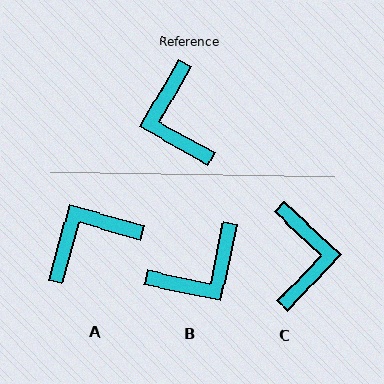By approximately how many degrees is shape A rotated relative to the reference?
Approximately 76 degrees clockwise.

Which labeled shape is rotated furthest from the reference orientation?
C, about 166 degrees away.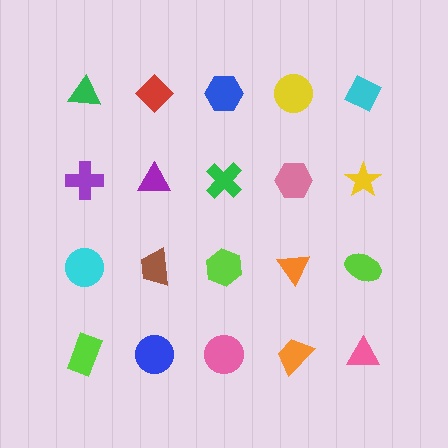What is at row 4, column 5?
A pink triangle.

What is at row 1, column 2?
A red diamond.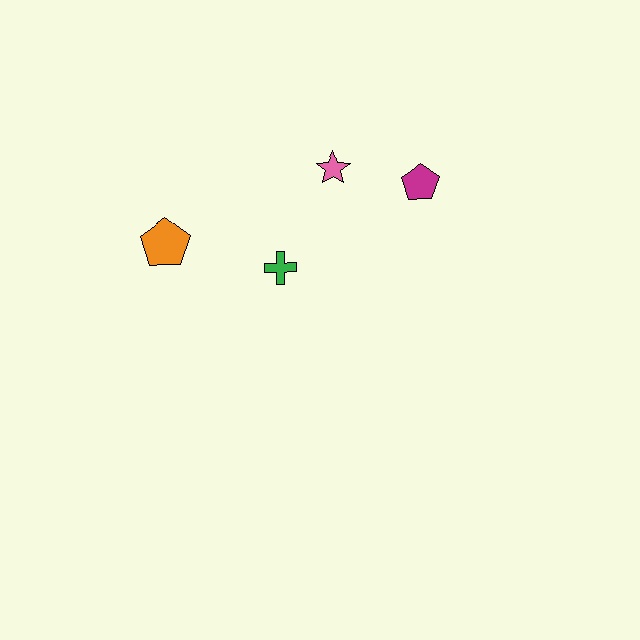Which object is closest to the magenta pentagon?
The pink star is closest to the magenta pentagon.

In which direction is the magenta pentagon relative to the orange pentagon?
The magenta pentagon is to the right of the orange pentagon.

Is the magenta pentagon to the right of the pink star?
Yes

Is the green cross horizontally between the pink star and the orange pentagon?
Yes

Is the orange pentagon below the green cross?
No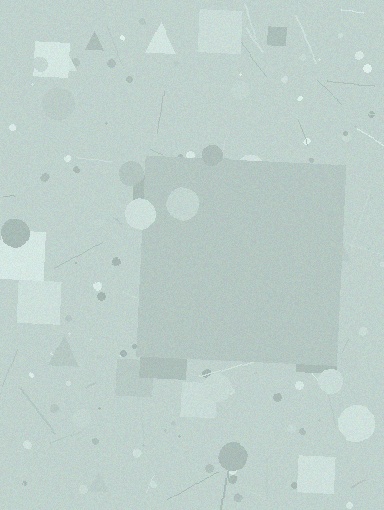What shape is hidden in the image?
A square is hidden in the image.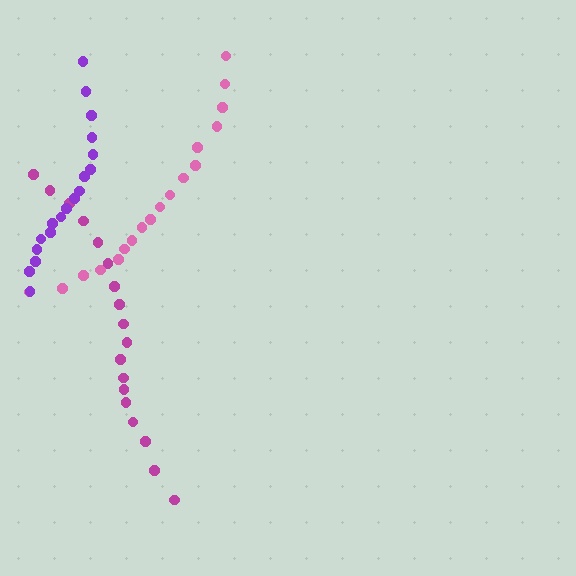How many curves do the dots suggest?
There are 3 distinct paths.